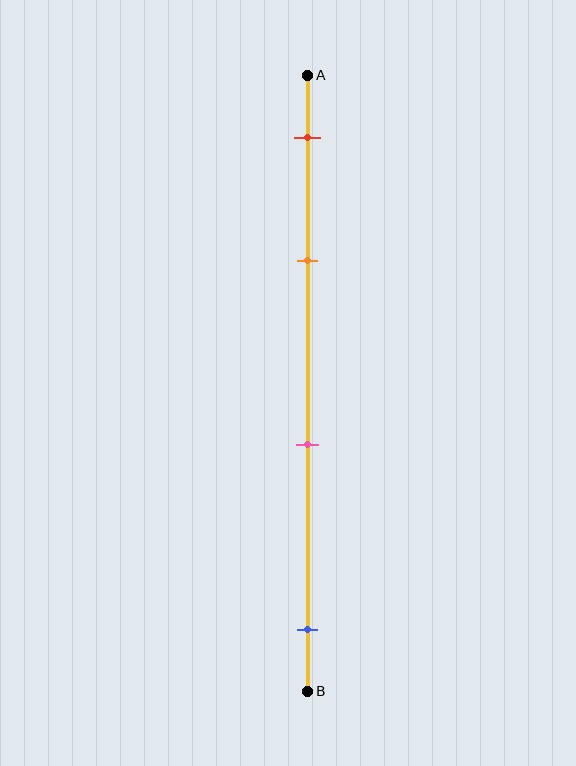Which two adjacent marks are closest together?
The red and orange marks are the closest adjacent pair.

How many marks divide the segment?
There are 4 marks dividing the segment.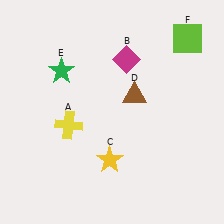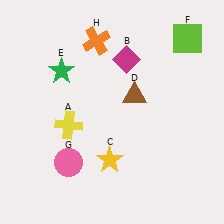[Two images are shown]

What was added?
A pink circle (G), an orange cross (H) were added in Image 2.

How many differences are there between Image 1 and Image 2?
There are 2 differences between the two images.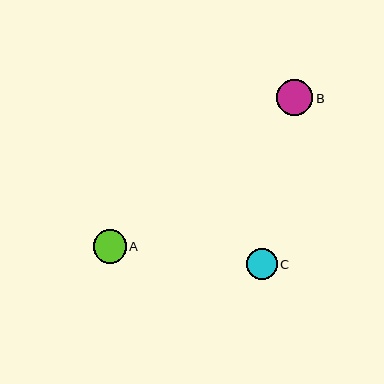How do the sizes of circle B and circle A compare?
Circle B and circle A are approximately the same size.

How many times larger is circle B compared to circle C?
Circle B is approximately 1.2 times the size of circle C.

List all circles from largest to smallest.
From largest to smallest: B, A, C.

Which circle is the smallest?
Circle C is the smallest with a size of approximately 31 pixels.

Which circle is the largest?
Circle B is the largest with a size of approximately 36 pixels.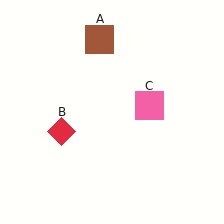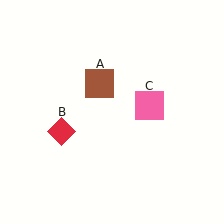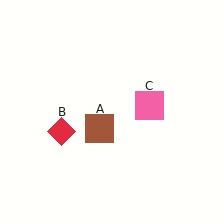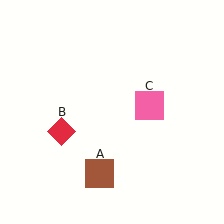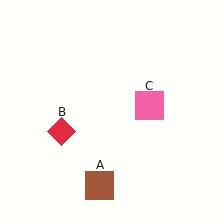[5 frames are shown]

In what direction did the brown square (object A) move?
The brown square (object A) moved down.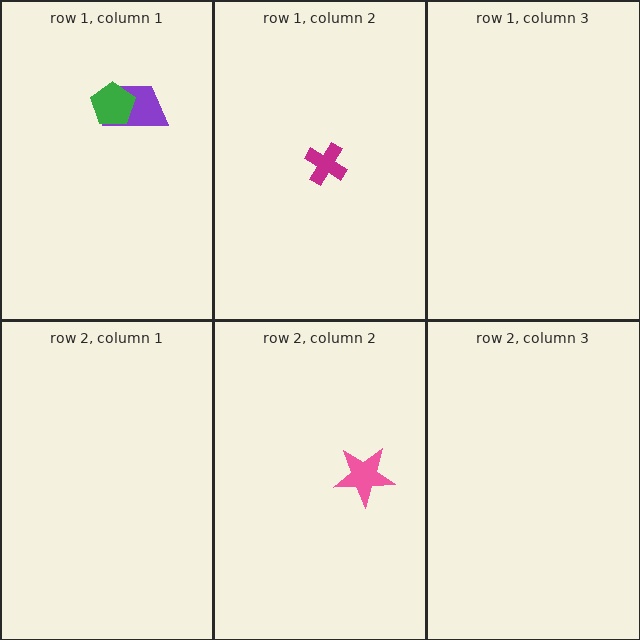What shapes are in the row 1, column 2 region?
The magenta cross.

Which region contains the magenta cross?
The row 1, column 2 region.